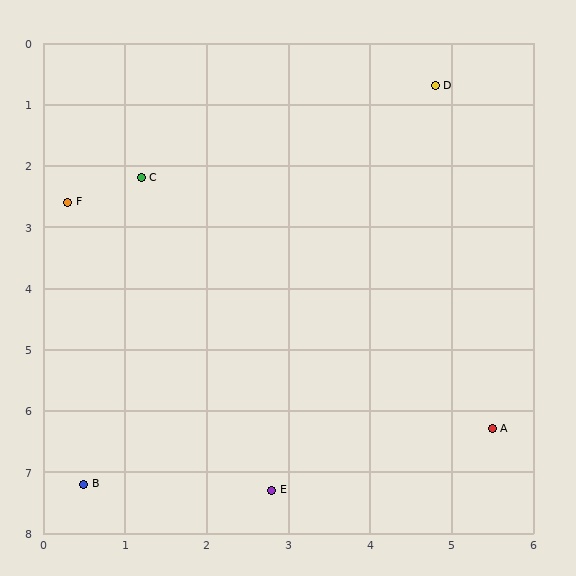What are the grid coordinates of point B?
Point B is at approximately (0.5, 7.2).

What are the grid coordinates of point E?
Point E is at approximately (2.8, 7.3).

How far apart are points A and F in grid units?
Points A and F are about 6.4 grid units apart.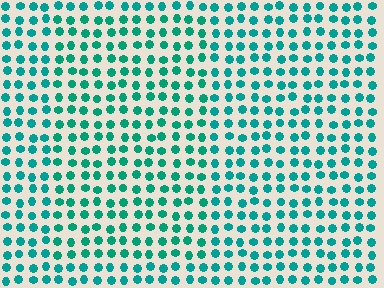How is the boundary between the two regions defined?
The boundary is defined purely by a slight shift in hue (about 12 degrees). Spacing, size, and orientation are identical on both sides.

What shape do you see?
I see a rectangle.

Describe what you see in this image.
The image is filled with small teal elements in a uniform arrangement. A rectangle-shaped region is visible where the elements are tinted to a slightly different hue, forming a subtle color boundary.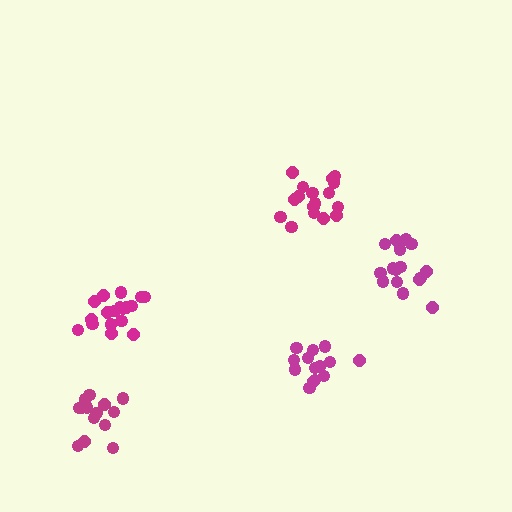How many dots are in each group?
Group 1: 14 dots, Group 2: 17 dots, Group 3: 18 dots, Group 4: 16 dots, Group 5: 14 dots (79 total).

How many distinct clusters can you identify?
There are 5 distinct clusters.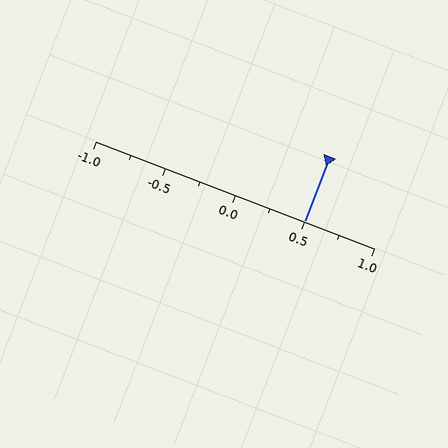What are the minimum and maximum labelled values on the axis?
The axis runs from -1.0 to 1.0.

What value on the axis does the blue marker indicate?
The marker indicates approximately 0.5.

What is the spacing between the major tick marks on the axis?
The major ticks are spaced 0.5 apart.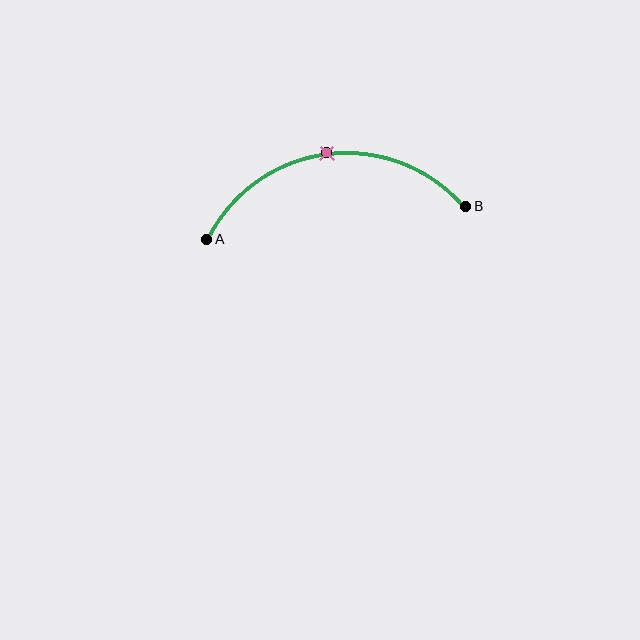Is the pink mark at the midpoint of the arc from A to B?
Yes. The pink mark lies on the arc at equal arc-length from both A and B — it is the arc midpoint.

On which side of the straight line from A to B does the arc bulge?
The arc bulges above the straight line connecting A and B.